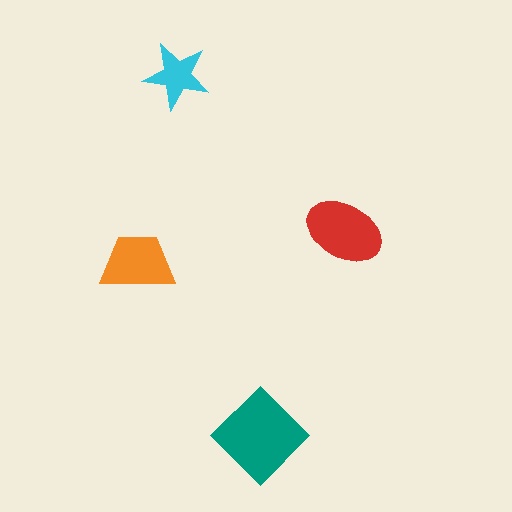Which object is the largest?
The teal diamond.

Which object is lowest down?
The teal diamond is bottommost.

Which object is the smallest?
The cyan star.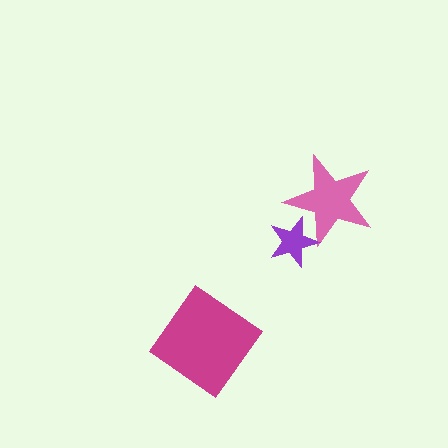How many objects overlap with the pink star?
1 object overlaps with the pink star.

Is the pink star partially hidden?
Yes, it is partially covered by another shape.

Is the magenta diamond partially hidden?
No, no other shape covers it.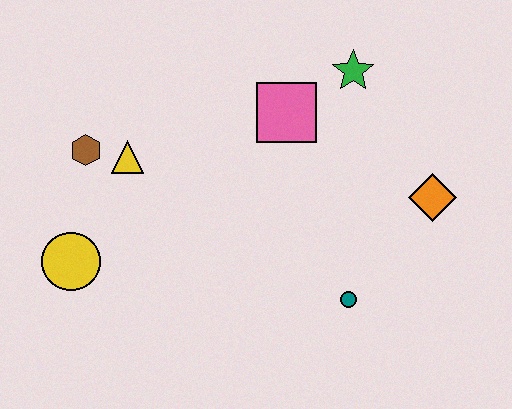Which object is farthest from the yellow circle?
The orange diamond is farthest from the yellow circle.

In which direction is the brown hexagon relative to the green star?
The brown hexagon is to the left of the green star.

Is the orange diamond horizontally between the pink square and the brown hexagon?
No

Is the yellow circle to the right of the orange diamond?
No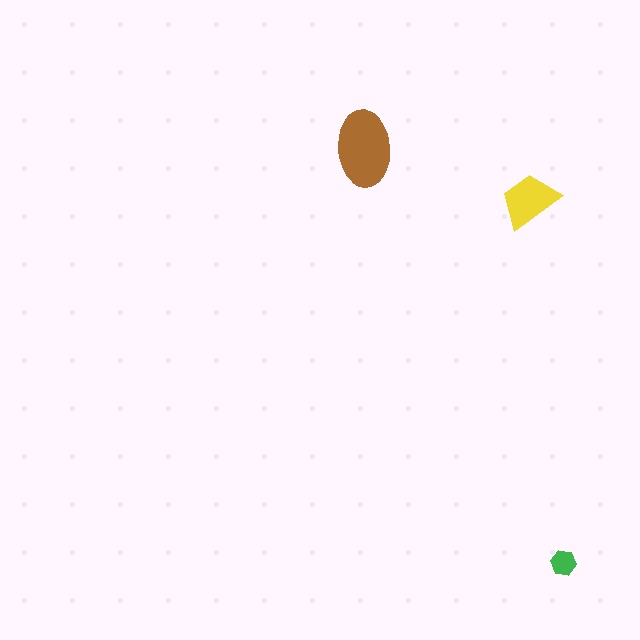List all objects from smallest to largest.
The green hexagon, the yellow trapezoid, the brown ellipse.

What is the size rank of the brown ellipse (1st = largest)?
1st.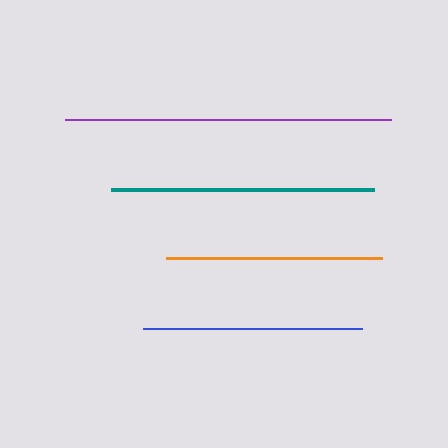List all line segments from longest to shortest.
From longest to shortest: purple, teal, blue, orange.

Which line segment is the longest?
The purple line is the longest at approximately 326 pixels.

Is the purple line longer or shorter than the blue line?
The purple line is longer than the blue line.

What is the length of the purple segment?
The purple segment is approximately 326 pixels long.